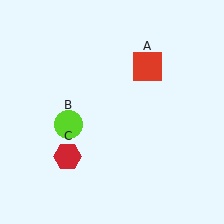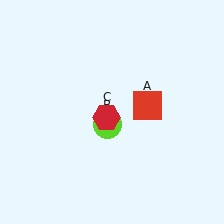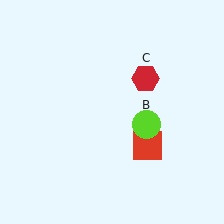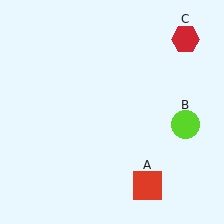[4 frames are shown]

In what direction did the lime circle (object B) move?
The lime circle (object B) moved right.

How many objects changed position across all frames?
3 objects changed position: red square (object A), lime circle (object B), red hexagon (object C).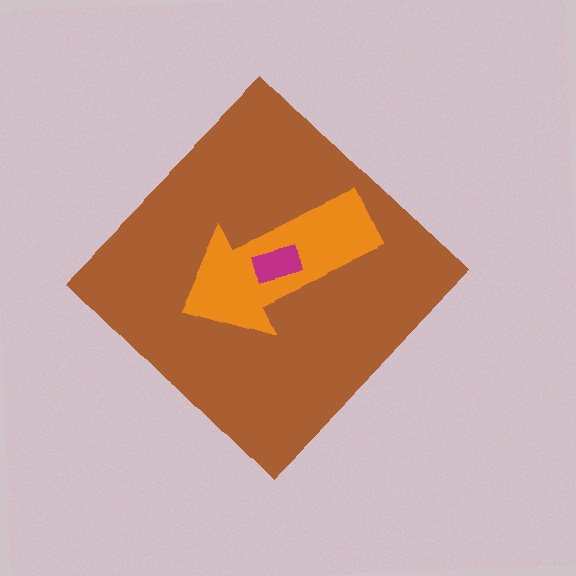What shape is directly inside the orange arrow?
The magenta rectangle.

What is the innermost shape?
The magenta rectangle.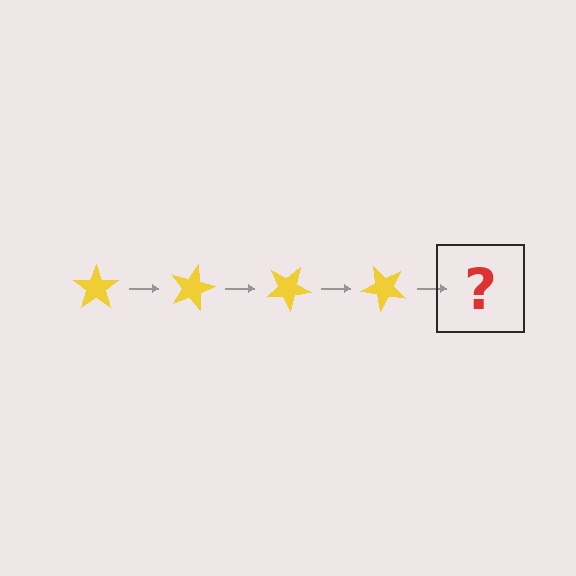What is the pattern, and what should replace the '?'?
The pattern is that the star rotates 15 degrees each step. The '?' should be a yellow star rotated 60 degrees.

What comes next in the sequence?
The next element should be a yellow star rotated 60 degrees.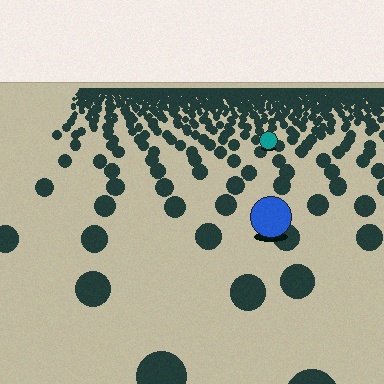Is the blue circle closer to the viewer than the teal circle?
Yes. The blue circle is closer — you can tell from the texture gradient: the ground texture is coarser near it.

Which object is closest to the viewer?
The blue circle is closest. The texture marks near it are larger and more spread out.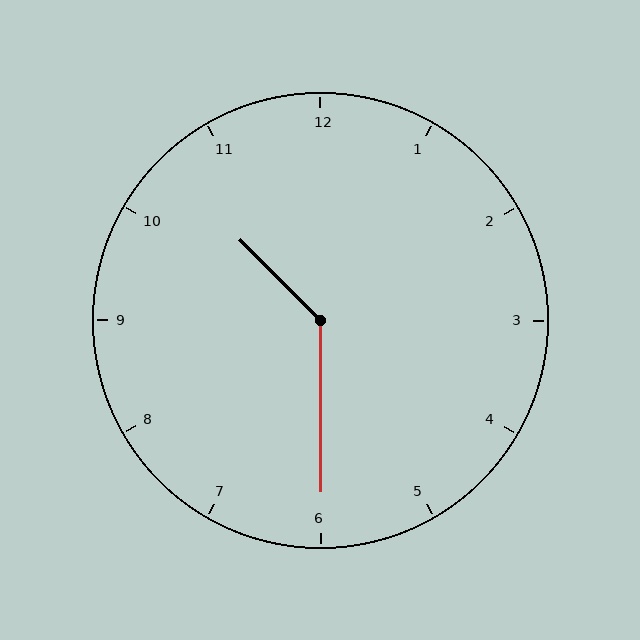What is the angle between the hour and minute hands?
Approximately 135 degrees.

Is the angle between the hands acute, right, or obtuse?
It is obtuse.